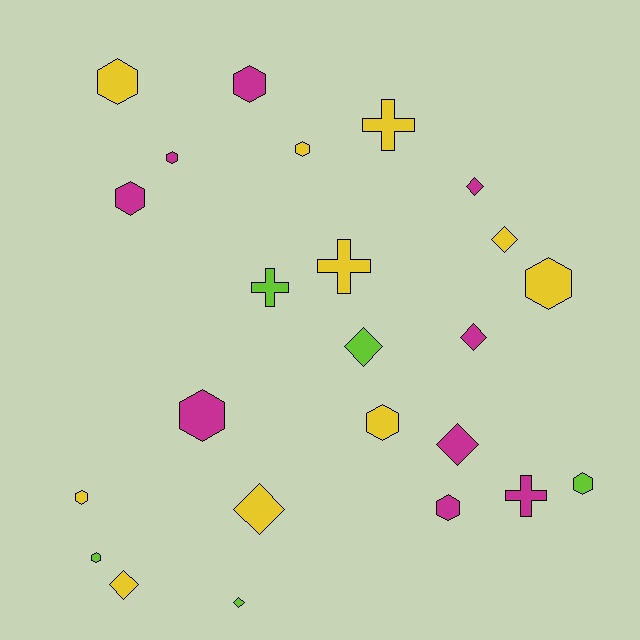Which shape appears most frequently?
Hexagon, with 12 objects.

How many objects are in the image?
There are 24 objects.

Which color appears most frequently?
Yellow, with 10 objects.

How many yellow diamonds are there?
There are 3 yellow diamonds.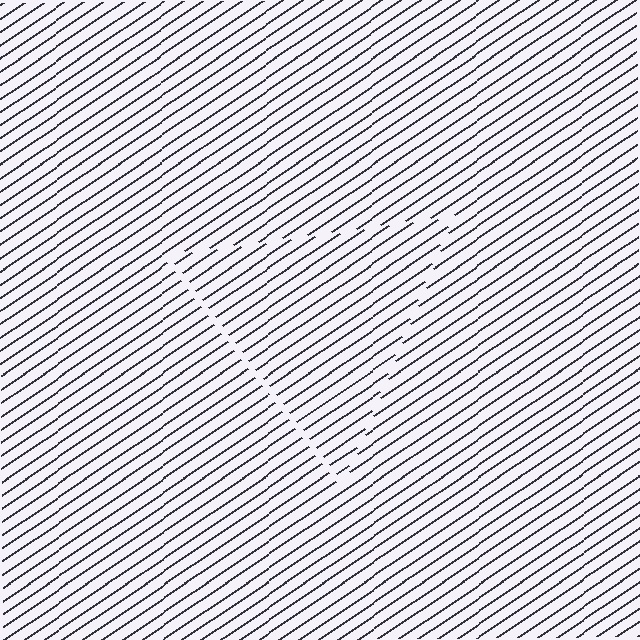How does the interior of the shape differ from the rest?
The interior of the shape contains the same grating, shifted by half a period — the contour is defined by the phase discontinuity where line-ends from the inner and outer gratings abut.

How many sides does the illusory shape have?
3 sides — the line-ends trace a triangle.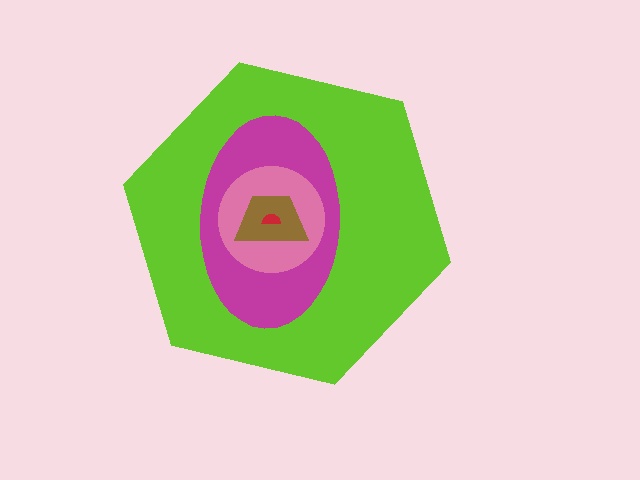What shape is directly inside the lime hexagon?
The magenta ellipse.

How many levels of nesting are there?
5.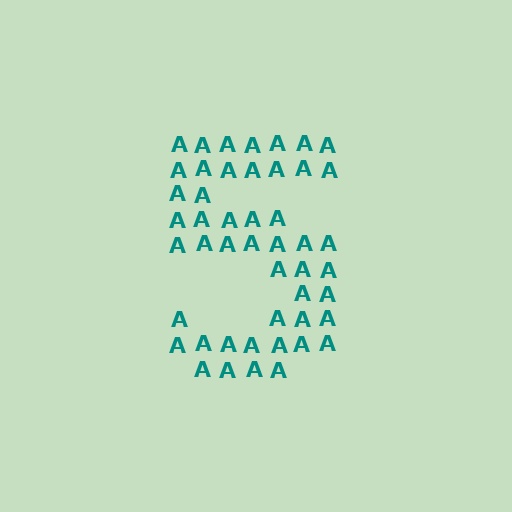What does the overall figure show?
The overall figure shows the digit 5.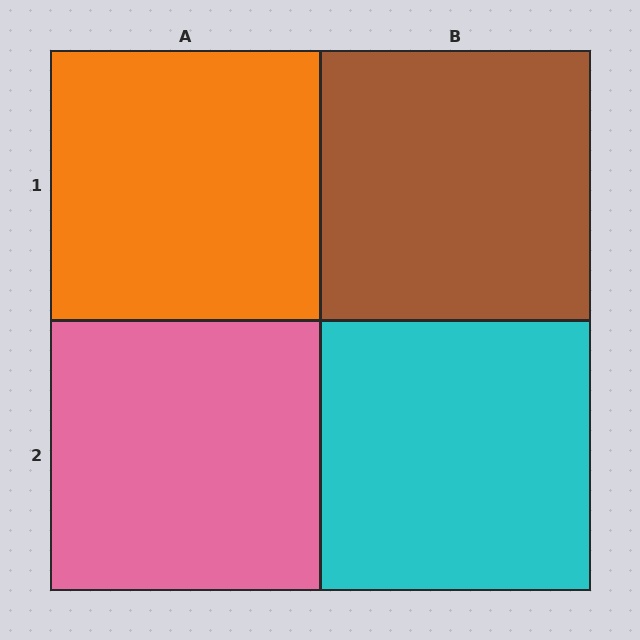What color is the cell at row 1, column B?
Brown.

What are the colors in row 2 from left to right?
Pink, cyan.